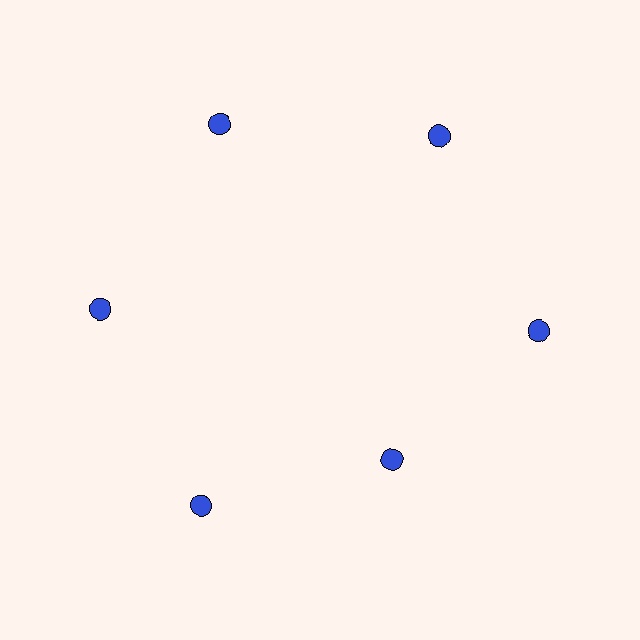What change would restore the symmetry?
The symmetry would be restored by moving it outward, back onto the ring so that all 6 circles sit at equal angles and equal distance from the center.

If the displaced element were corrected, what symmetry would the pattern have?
It would have 6-fold rotational symmetry — the pattern would map onto itself every 60 degrees.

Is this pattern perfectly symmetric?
No. The 6 blue circles are arranged in a ring, but one element near the 5 o'clock position is pulled inward toward the center, breaking the 6-fold rotational symmetry.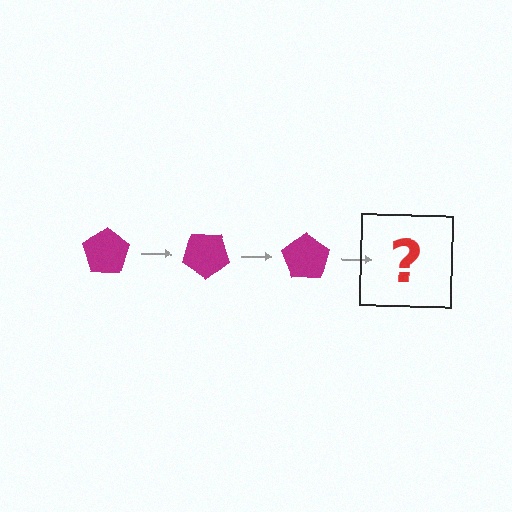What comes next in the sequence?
The next element should be a magenta pentagon rotated 105 degrees.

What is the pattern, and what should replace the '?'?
The pattern is that the pentagon rotates 35 degrees each step. The '?' should be a magenta pentagon rotated 105 degrees.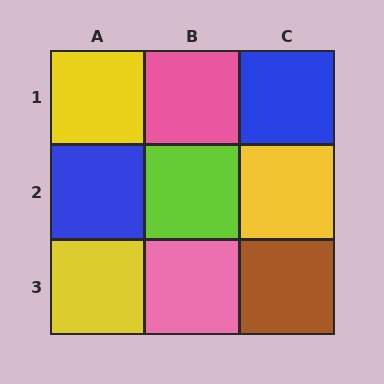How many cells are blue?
2 cells are blue.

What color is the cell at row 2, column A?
Blue.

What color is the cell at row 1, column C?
Blue.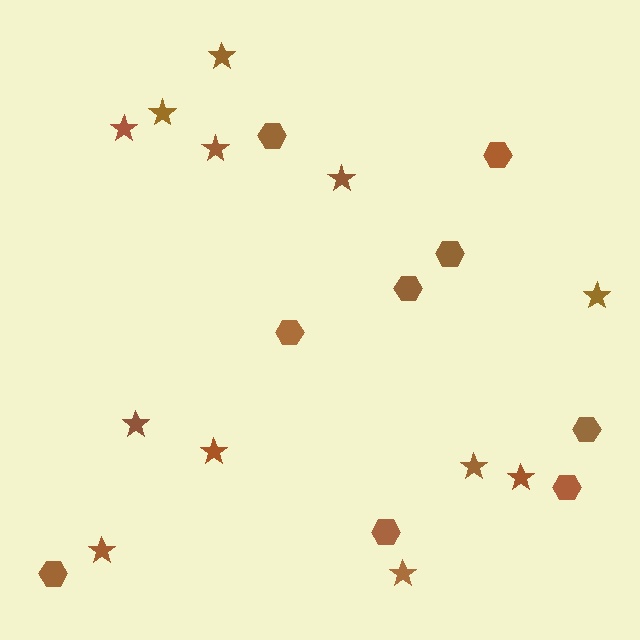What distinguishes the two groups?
There are 2 groups: one group of hexagons (9) and one group of stars (12).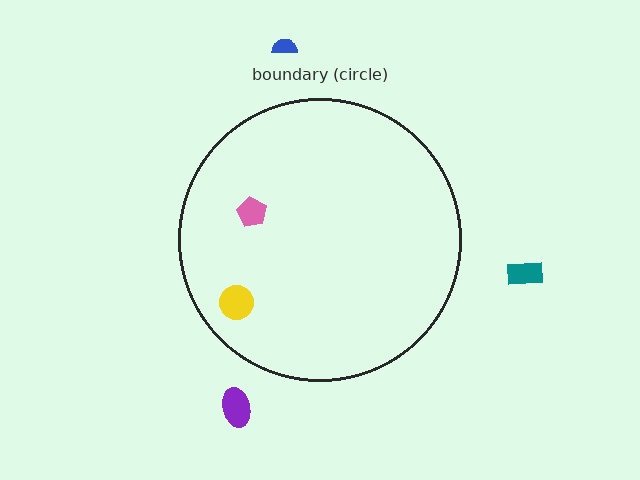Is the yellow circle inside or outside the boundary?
Inside.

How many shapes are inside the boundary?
2 inside, 3 outside.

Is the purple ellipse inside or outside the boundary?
Outside.